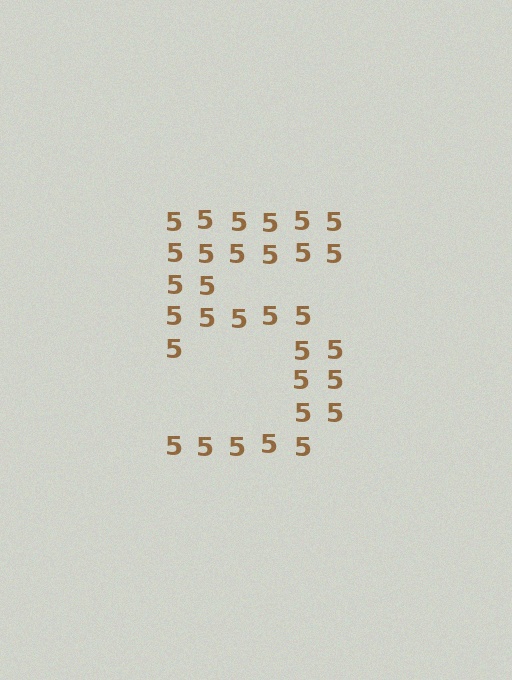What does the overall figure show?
The overall figure shows the digit 5.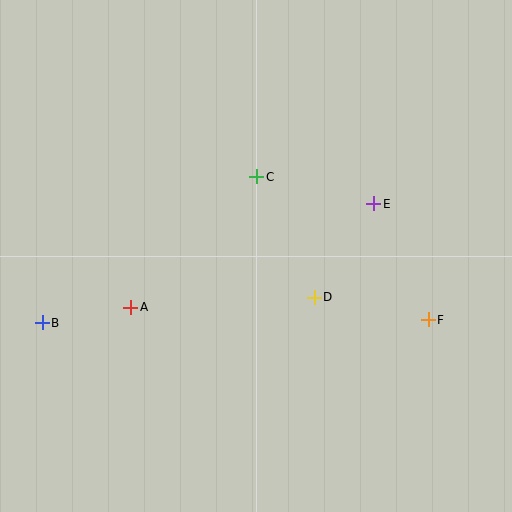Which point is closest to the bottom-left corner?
Point B is closest to the bottom-left corner.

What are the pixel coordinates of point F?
Point F is at (428, 320).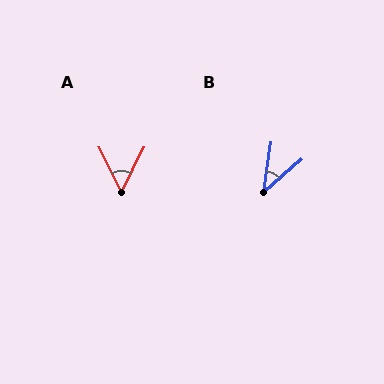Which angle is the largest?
A, at approximately 53 degrees.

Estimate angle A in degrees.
Approximately 53 degrees.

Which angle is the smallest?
B, at approximately 40 degrees.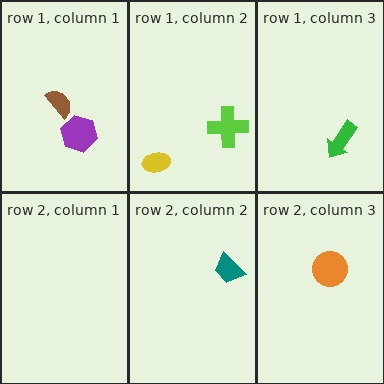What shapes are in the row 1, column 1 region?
The purple hexagon, the brown semicircle.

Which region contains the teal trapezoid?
The row 2, column 2 region.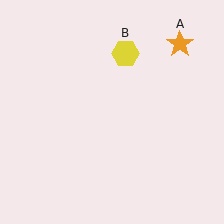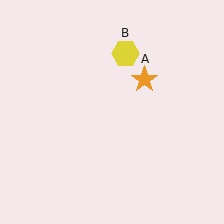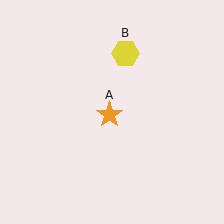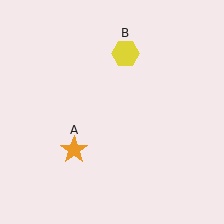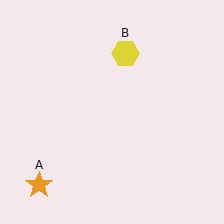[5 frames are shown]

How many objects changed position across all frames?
1 object changed position: orange star (object A).